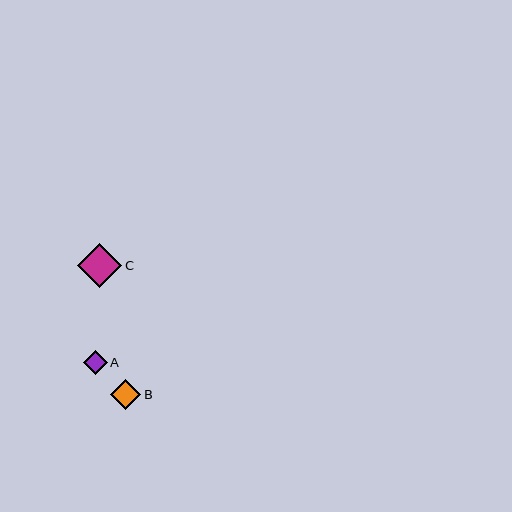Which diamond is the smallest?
Diamond A is the smallest with a size of approximately 24 pixels.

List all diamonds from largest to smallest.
From largest to smallest: C, B, A.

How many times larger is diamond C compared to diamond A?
Diamond C is approximately 1.9 times the size of diamond A.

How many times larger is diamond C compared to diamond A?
Diamond C is approximately 1.9 times the size of diamond A.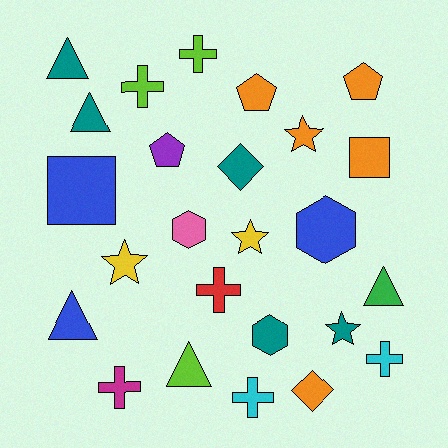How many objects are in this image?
There are 25 objects.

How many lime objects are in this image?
There are 3 lime objects.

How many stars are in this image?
There are 4 stars.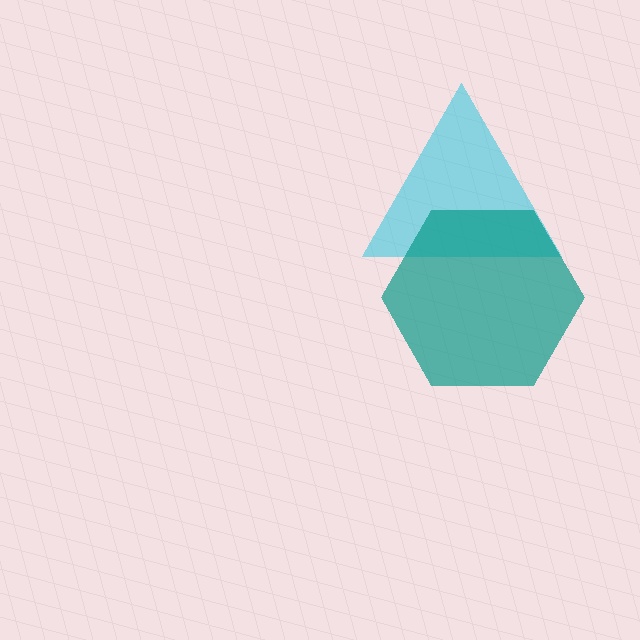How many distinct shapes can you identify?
There are 2 distinct shapes: a cyan triangle, a teal hexagon.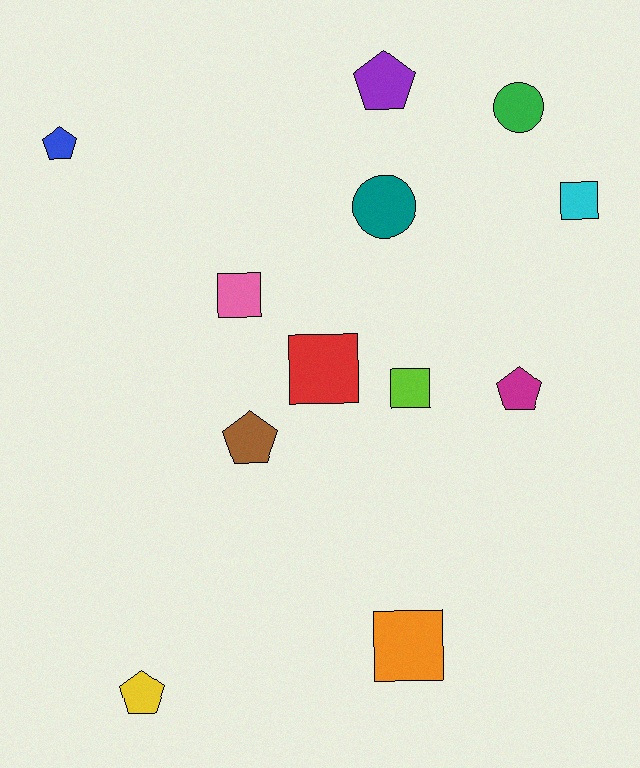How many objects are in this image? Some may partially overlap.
There are 12 objects.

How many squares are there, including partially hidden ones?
There are 5 squares.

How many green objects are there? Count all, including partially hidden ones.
There is 1 green object.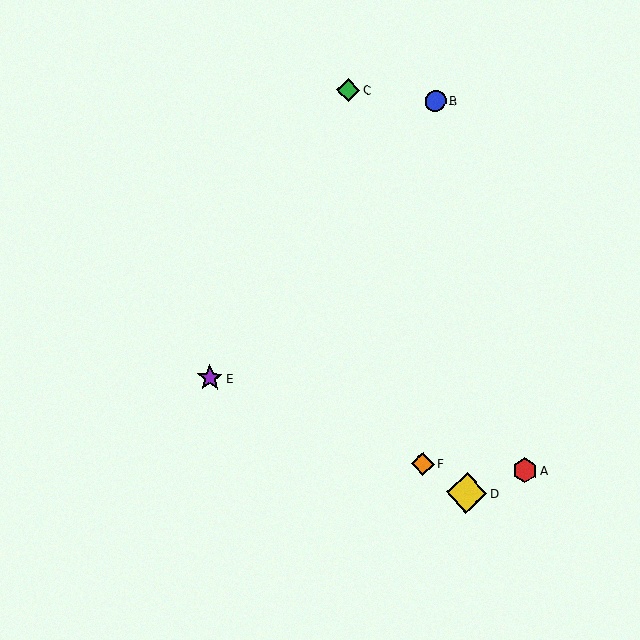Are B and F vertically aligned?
Yes, both are at x≈435.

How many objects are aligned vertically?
2 objects (B, F) are aligned vertically.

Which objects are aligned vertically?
Objects B, F are aligned vertically.